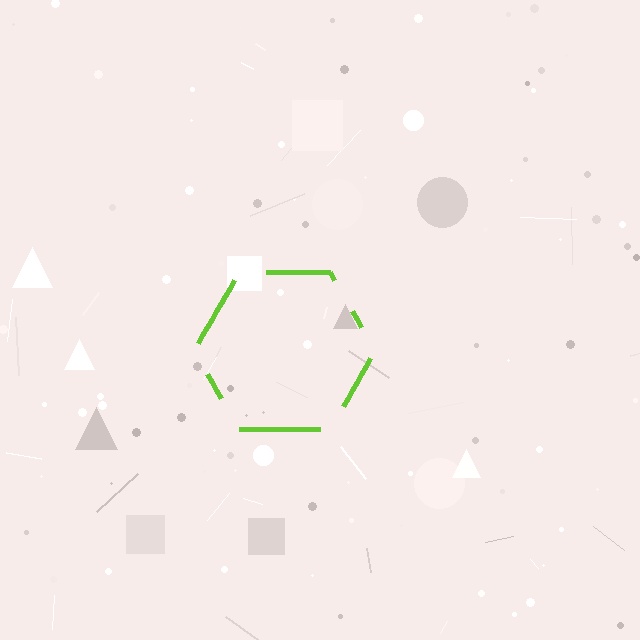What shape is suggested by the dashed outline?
The dashed outline suggests a hexagon.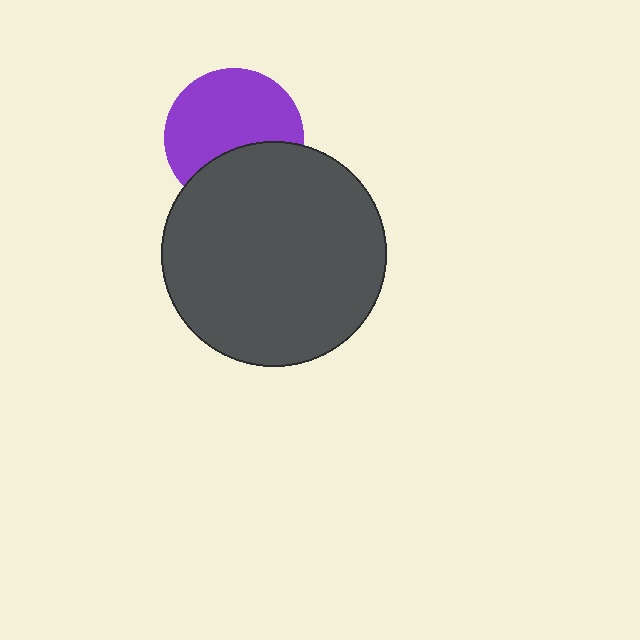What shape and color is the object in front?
The object in front is a dark gray circle.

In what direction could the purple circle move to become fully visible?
The purple circle could move up. That would shift it out from behind the dark gray circle entirely.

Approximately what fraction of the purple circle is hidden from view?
Roughly 35% of the purple circle is hidden behind the dark gray circle.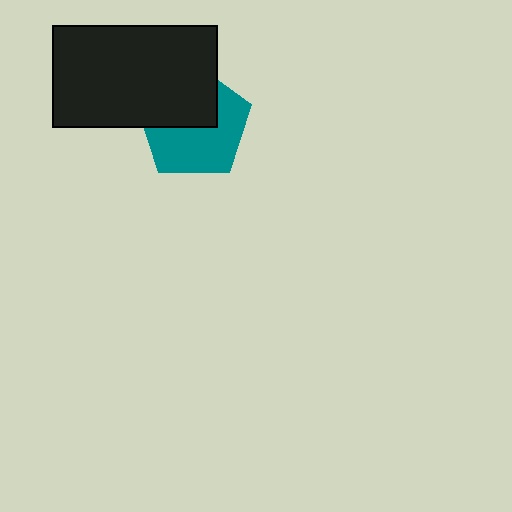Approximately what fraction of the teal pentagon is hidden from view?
Roughly 43% of the teal pentagon is hidden behind the black rectangle.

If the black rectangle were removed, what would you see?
You would see the complete teal pentagon.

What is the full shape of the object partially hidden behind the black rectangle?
The partially hidden object is a teal pentagon.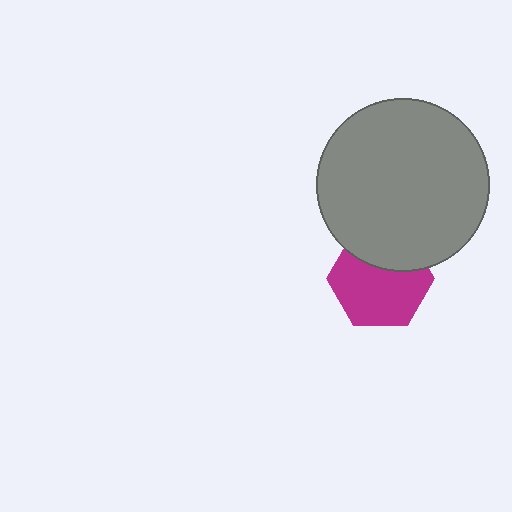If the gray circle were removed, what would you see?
You would see the complete magenta hexagon.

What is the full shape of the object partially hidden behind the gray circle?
The partially hidden object is a magenta hexagon.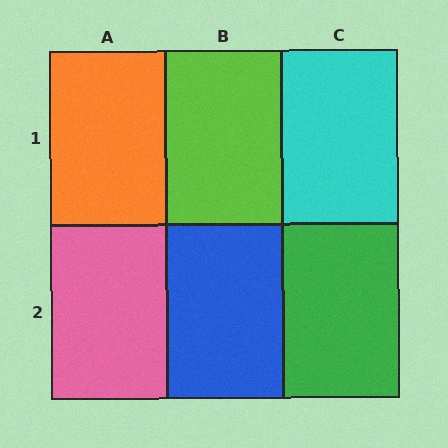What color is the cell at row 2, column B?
Blue.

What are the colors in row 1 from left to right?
Orange, lime, cyan.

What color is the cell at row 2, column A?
Pink.